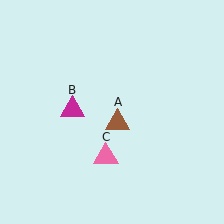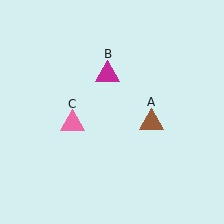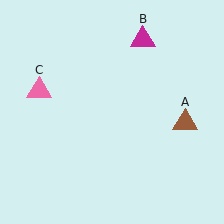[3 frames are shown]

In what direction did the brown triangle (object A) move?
The brown triangle (object A) moved right.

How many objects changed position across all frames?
3 objects changed position: brown triangle (object A), magenta triangle (object B), pink triangle (object C).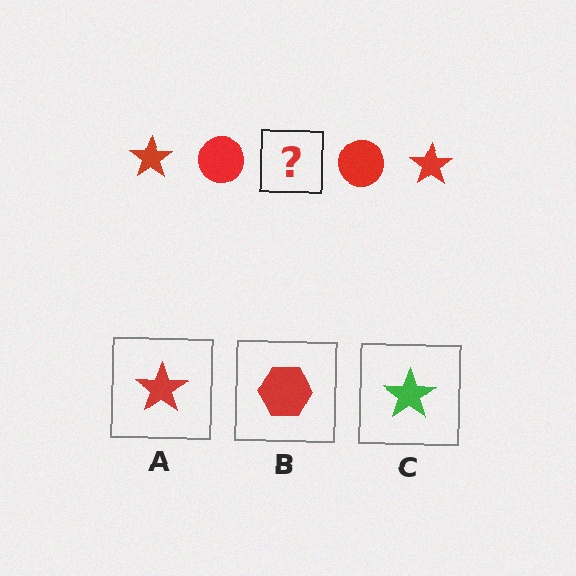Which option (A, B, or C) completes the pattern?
A.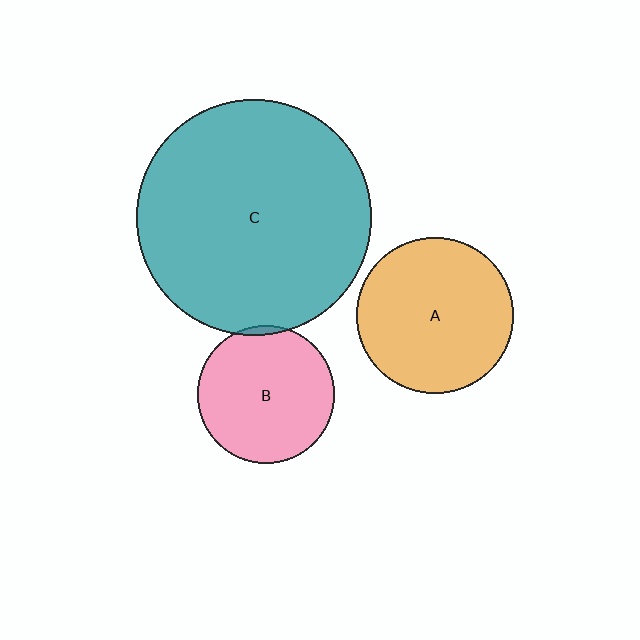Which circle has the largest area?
Circle C (teal).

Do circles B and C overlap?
Yes.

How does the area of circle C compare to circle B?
Approximately 2.9 times.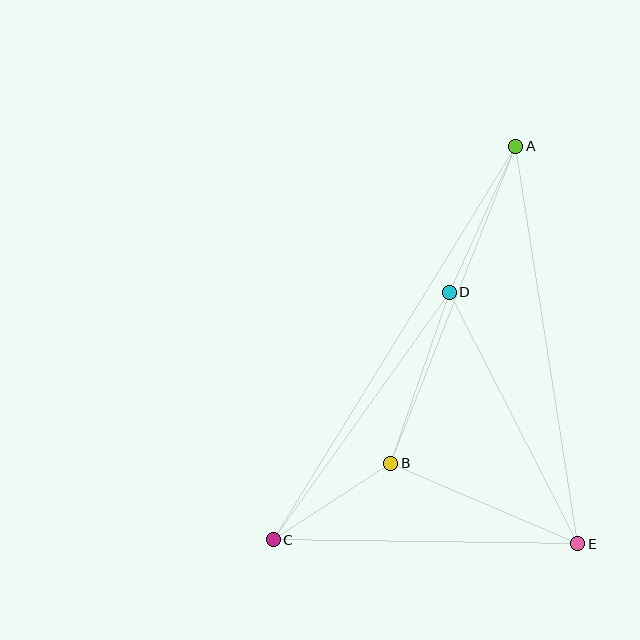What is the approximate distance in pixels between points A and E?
The distance between A and E is approximately 402 pixels.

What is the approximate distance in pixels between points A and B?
The distance between A and B is approximately 341 pixels.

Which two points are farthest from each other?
Points A and C are farthest from each other.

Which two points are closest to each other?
Points B and C are closest to each other.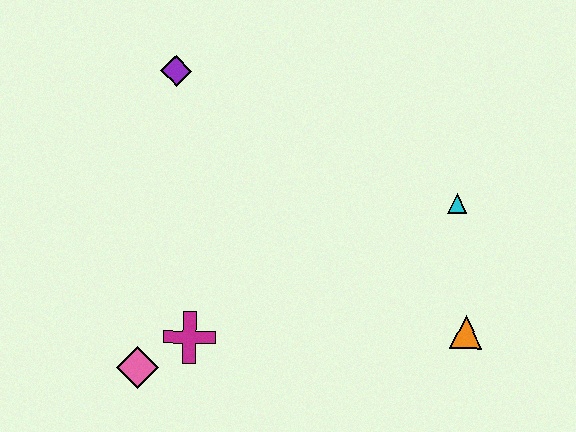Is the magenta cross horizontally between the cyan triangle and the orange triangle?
No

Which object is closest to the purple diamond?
The magenta cross is closest to the purple diamond.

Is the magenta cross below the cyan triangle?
Yes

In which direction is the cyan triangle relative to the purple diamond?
The cyan triangle is to the right of the purple diamond.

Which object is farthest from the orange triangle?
The purple diamond is farthest from the orange triangle.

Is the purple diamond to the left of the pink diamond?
No